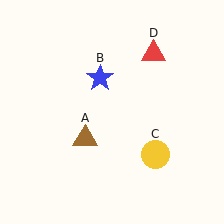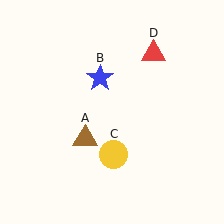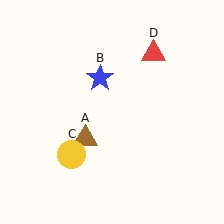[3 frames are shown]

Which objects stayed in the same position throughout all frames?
Brown triangle (object A) and blue star (object B) and red triangle (object D) remained stationary.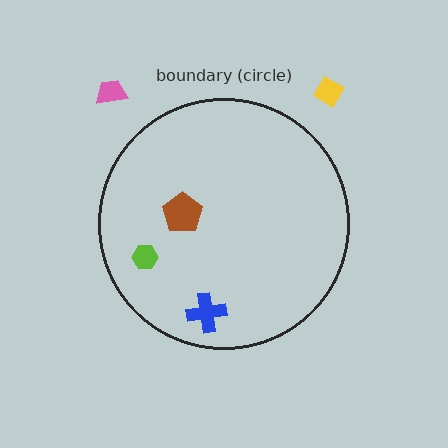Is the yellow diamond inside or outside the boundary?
Outside.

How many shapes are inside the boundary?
3 inside, 2 outside.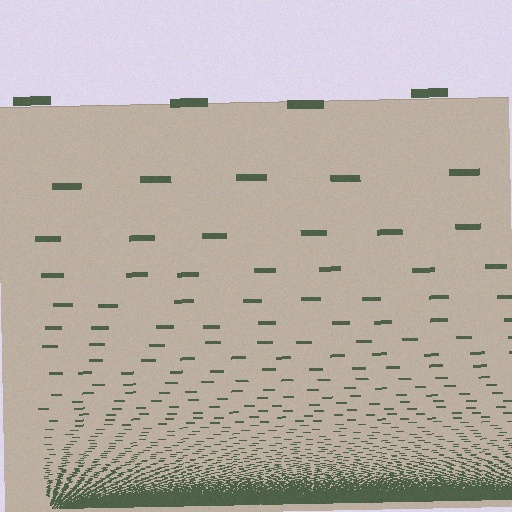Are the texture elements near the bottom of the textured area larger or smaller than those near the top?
Smaller. The gradient is inverted — elements near the bottom are smaller and denser.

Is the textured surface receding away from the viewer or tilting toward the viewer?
The surface appears to tilt toward the viewer. Texture elements get larger and sparser toward the top.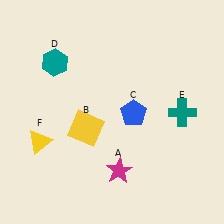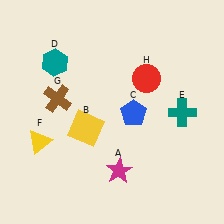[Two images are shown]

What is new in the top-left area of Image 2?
A brown cross (G) was added in the top-left area of Image 2.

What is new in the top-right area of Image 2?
A red circle (H) was added in the top-right area of Image 2.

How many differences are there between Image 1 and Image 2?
There are 2 differences between the two images.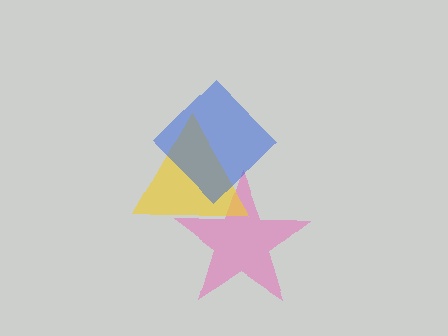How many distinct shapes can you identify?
There are 3 distinct shapes: a pink star, a yellow triangle, a blue diamond.